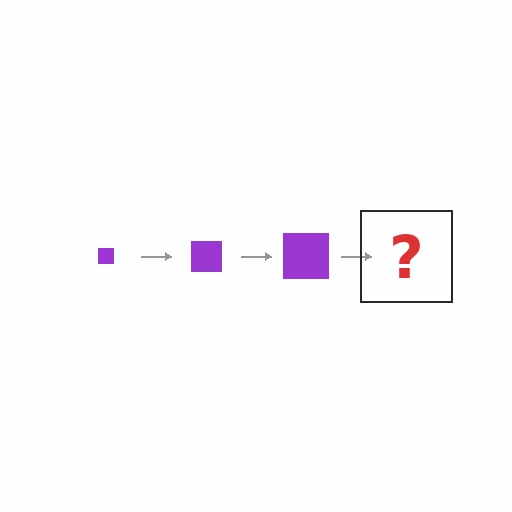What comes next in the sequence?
The next element should be a purple square, larger than the previous one.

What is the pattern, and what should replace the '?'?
The pattern is that the square gets progressively larger each step. The '?' should be a purple square, larger than the previous one.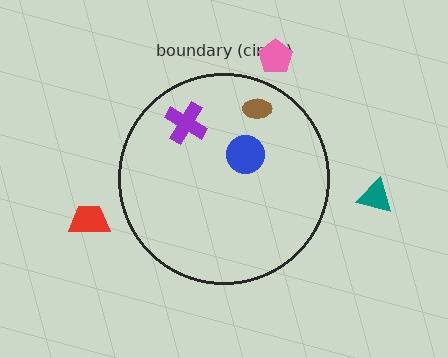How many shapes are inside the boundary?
3 inside, 3 outside.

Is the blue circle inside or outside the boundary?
Inside.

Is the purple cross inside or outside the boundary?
Inside.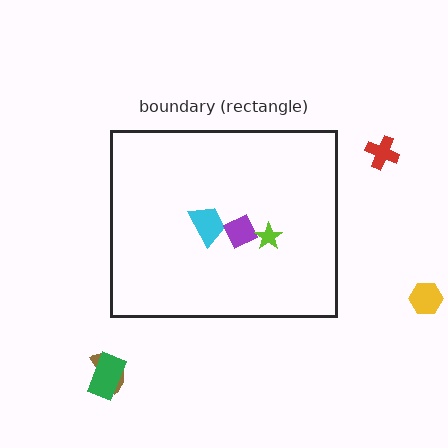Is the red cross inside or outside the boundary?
Outside.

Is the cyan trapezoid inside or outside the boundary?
Inside.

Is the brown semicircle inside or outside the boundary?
Outside.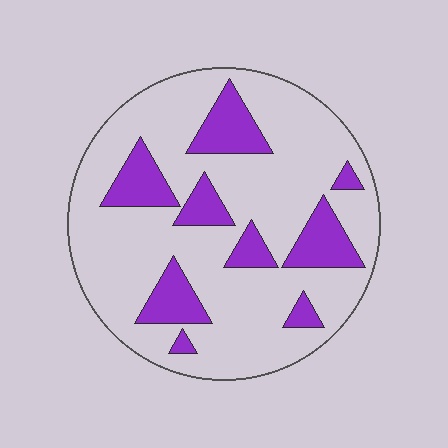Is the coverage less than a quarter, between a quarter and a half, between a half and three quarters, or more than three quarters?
Less than a quarter.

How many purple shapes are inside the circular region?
9.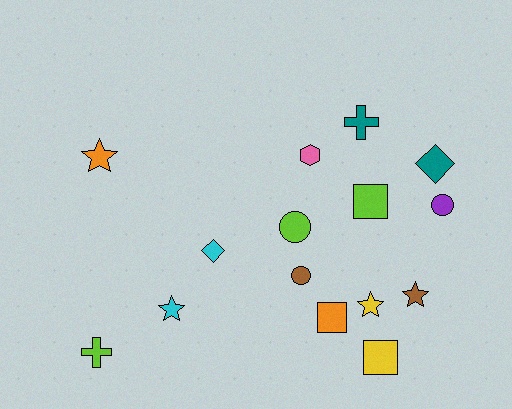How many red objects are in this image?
There are no red objects.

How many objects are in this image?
There are 15 objects.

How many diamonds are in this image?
There are 2 diamonds.